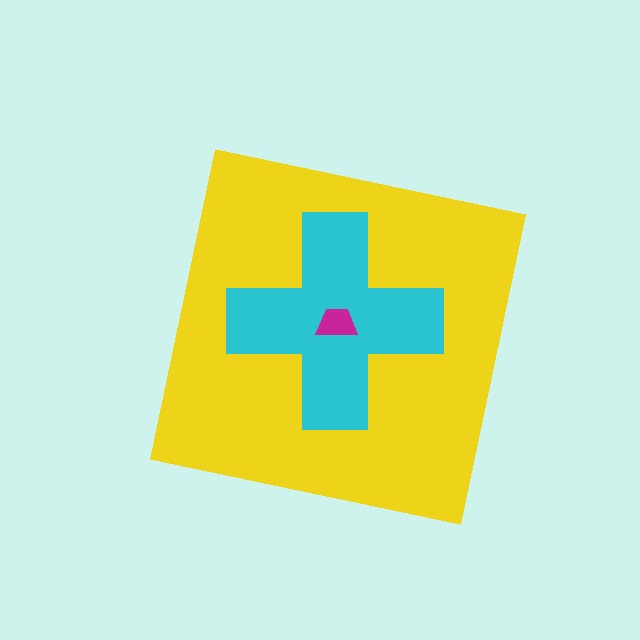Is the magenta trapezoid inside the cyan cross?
Yes.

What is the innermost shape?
The magenta trapezoid.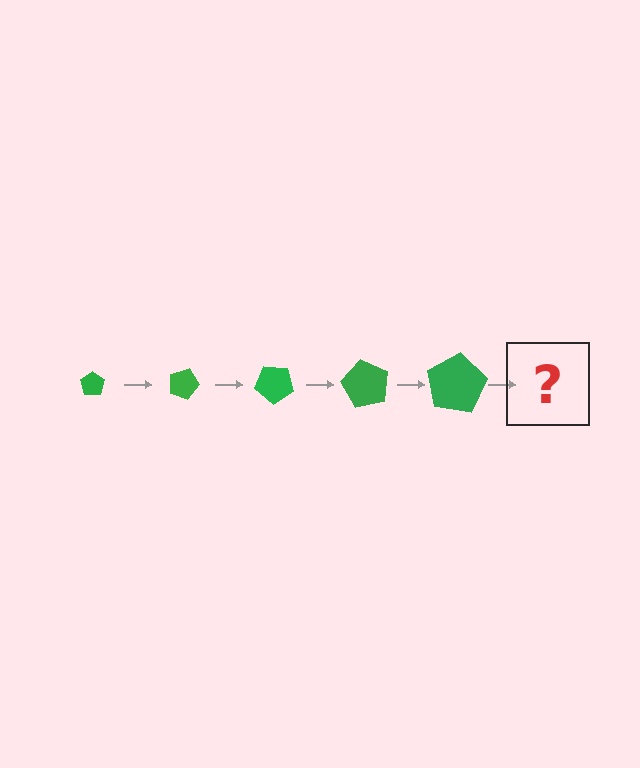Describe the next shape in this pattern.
It should be a pentagon, larger than the previous one and rotated 100 degrees from the start.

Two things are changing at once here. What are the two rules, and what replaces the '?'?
The two rules are that the pentagon grows larger each step and it rotates 20 degrees each step. The '?' should be a pentagon, larger than the previous one and rotated 100 degrees from the start.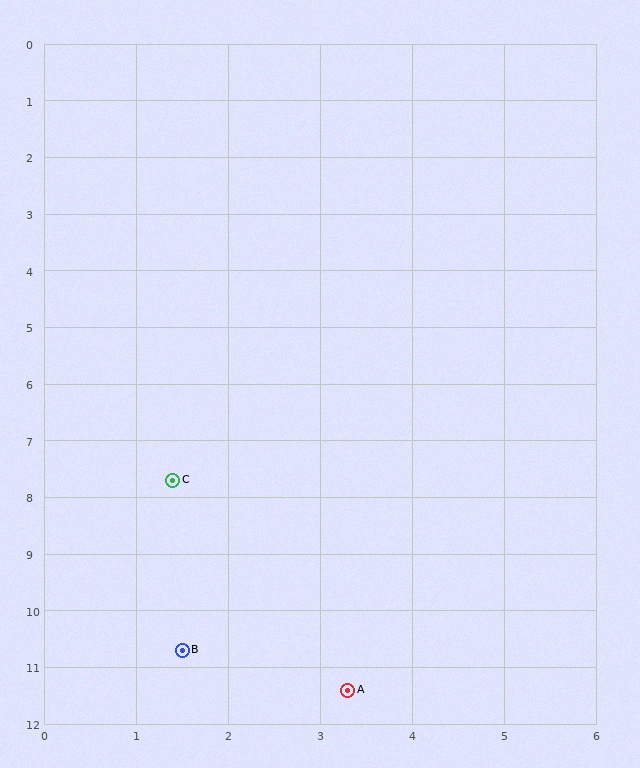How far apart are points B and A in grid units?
Points B and A are about 1.9 grid units apart.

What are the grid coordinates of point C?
Point C is at approximately (1.4, 7.7).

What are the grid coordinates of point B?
Point B is at approximately (1.5, 10.7).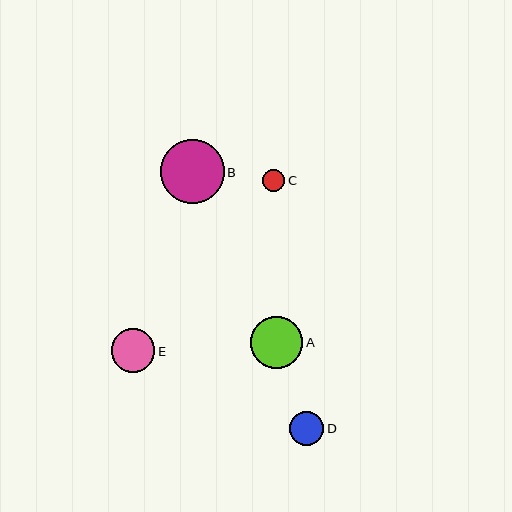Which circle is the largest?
Circle B is the largest with a size of approximately 64 pixels.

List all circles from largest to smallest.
From largest to smallest: B, A, E, D, C.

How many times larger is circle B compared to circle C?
Circle B is approximately 2.9 times the size of circle C.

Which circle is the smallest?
Circle C is the smallest with a size of approximately 22 pixels.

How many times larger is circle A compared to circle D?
Circle A is approximately 1.5 times the size of circle D.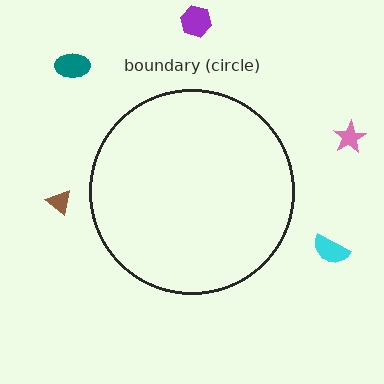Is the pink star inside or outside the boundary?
Outside.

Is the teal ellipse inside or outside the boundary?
Outside.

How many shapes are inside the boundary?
0 inside, 5 outside.